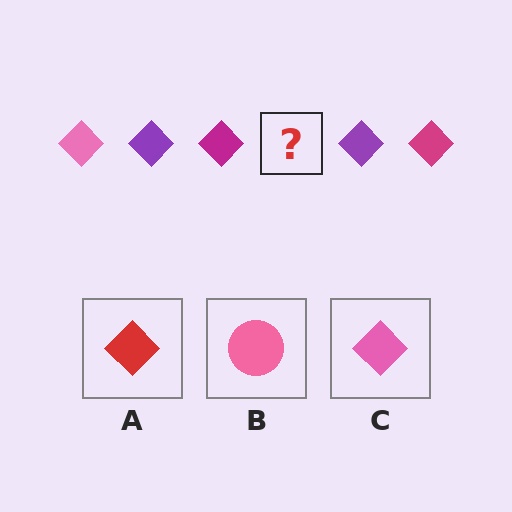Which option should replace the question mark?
Option C.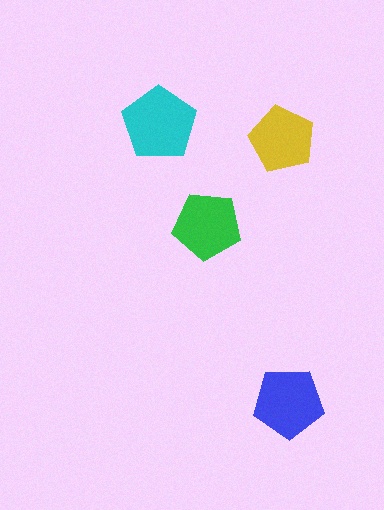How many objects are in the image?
There are 4 objects in the image.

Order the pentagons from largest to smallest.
the cyan one, the blue one, the green one, the yellow one.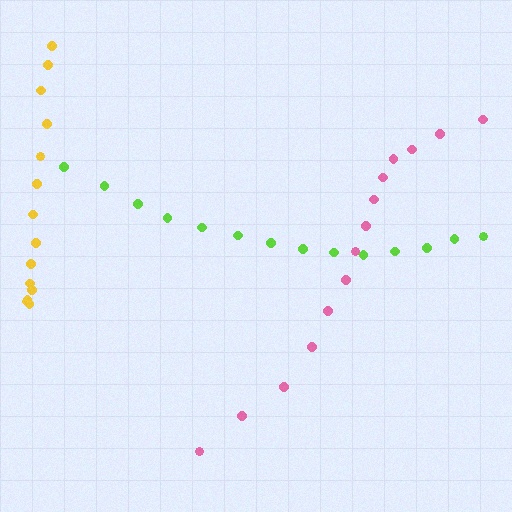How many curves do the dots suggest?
There are 3 distinct paths.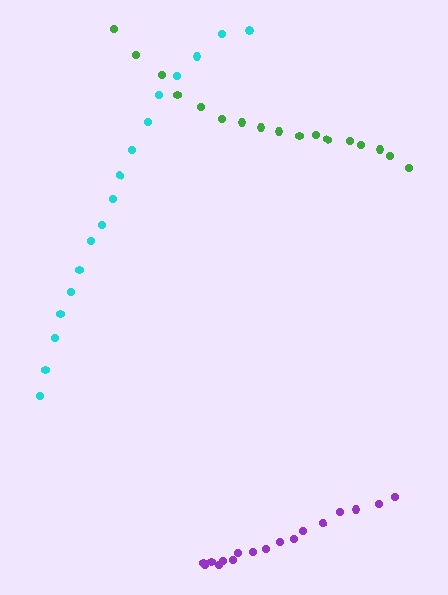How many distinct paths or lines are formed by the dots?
There are 3 distinct paths.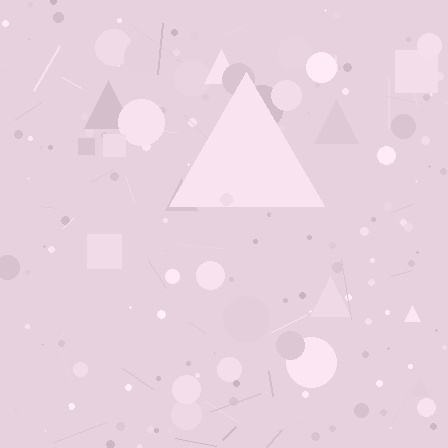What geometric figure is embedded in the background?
A triangle is embedded in the background.